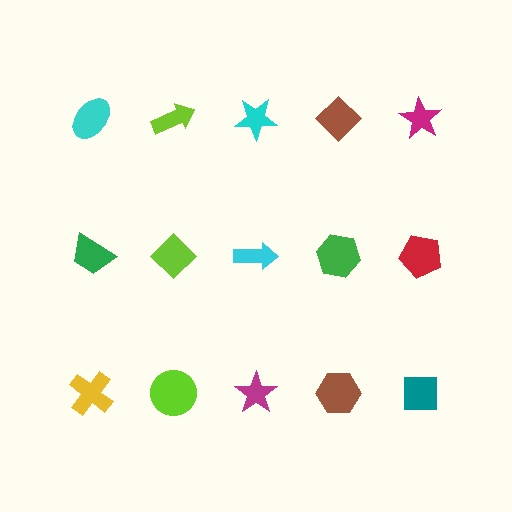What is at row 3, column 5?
A teal square.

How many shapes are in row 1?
5 shapes.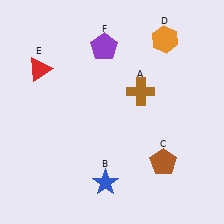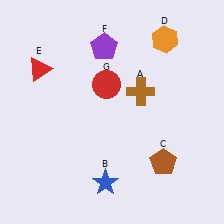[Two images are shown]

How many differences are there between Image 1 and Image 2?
There is 1 difference between the two images.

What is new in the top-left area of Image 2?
A red circle (G) was added in the top-left area of Image 2.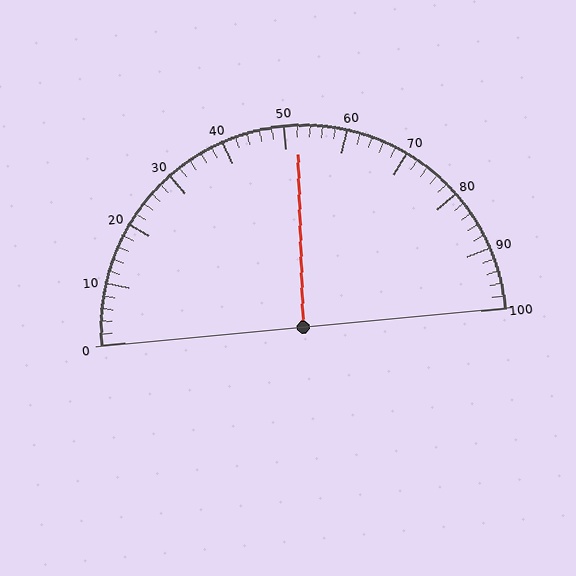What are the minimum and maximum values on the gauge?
The gauge ranges from 0 to 100.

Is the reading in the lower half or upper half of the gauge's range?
The reading is in the upper half of the range (0 to 100).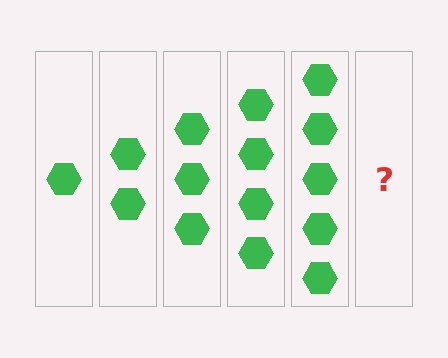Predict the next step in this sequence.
The next step is 6 hexagons.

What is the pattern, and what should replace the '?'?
The pattern is that each step adds one more hexagon. The '?' should be 6 hexagons.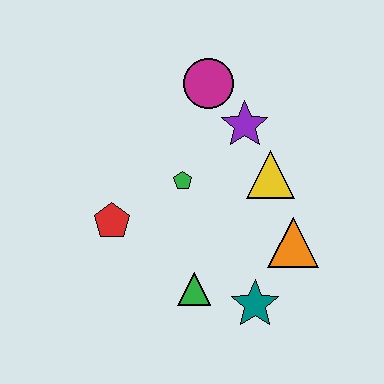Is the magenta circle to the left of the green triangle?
No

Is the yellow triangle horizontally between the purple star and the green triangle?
No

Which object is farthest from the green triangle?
The magenta circle is farthest from the green triangle.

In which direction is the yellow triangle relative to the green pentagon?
The yellow triangle is to the right of the green pentagon.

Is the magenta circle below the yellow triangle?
No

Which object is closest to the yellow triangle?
The purple star is closest to the yellow triangle.